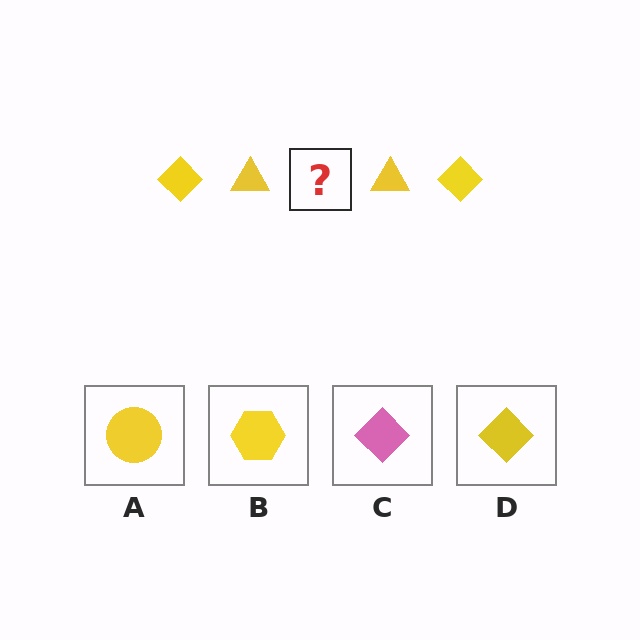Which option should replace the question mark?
Option D.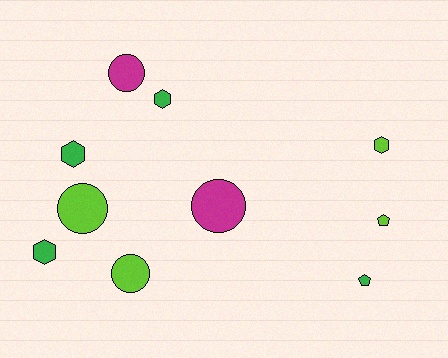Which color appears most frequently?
Lime, with 4 objects.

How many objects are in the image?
There are 10 objects.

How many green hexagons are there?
There are 3 green hexagons.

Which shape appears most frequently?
Hexagon, with 4 objects.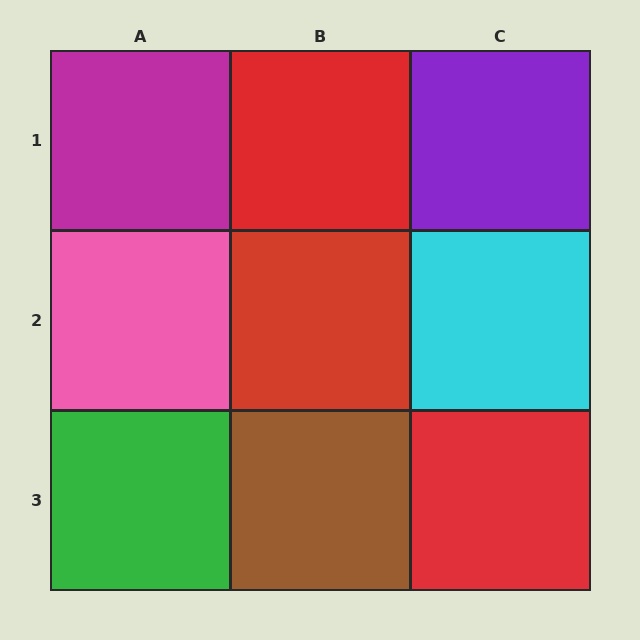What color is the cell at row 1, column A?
Magenta.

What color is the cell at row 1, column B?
Red.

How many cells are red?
3 cells are red.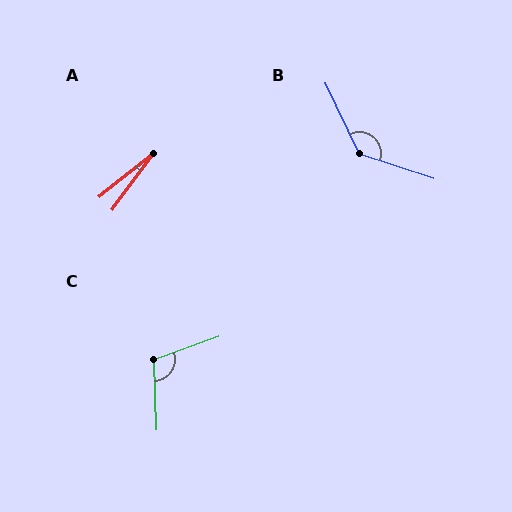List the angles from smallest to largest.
A (16°), C (108°), B (134°).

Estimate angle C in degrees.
Approximately 108 degrees.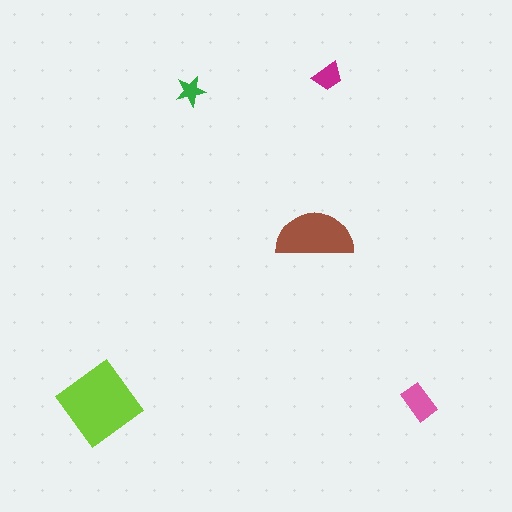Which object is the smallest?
The green star.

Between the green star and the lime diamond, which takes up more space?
The lime diamond.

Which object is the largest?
The lime diamond.